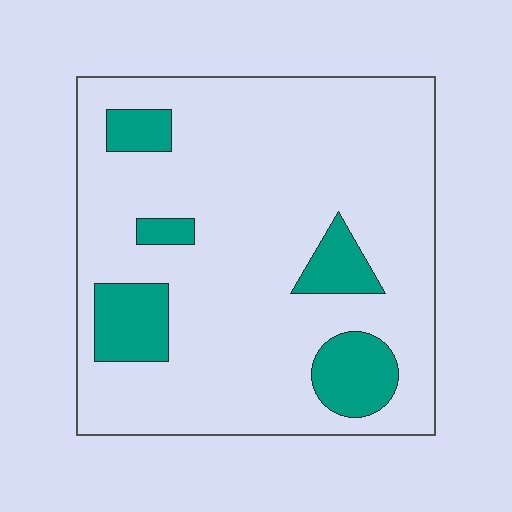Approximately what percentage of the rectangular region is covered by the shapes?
Approximately 15%.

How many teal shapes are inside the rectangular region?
5.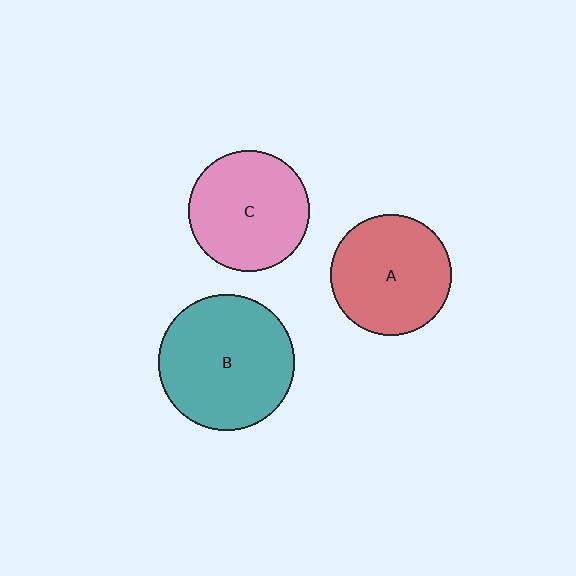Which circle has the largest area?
Circle B (teal).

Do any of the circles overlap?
No, none of the circles overlap.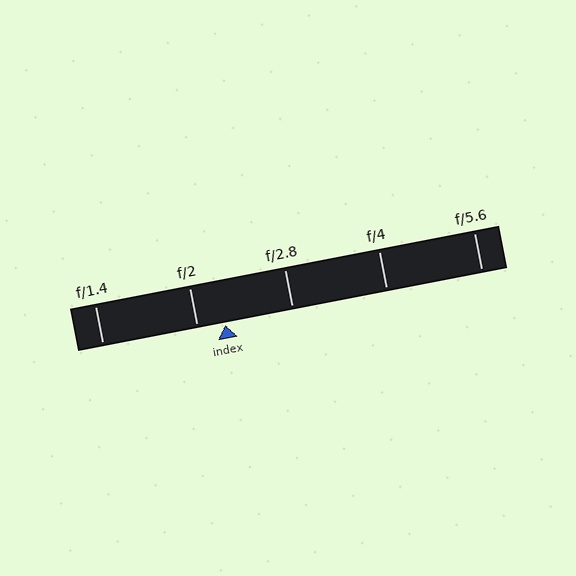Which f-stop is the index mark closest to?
The index mark is closest to f/2.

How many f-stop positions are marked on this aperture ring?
There are 5 f-stop positions marked.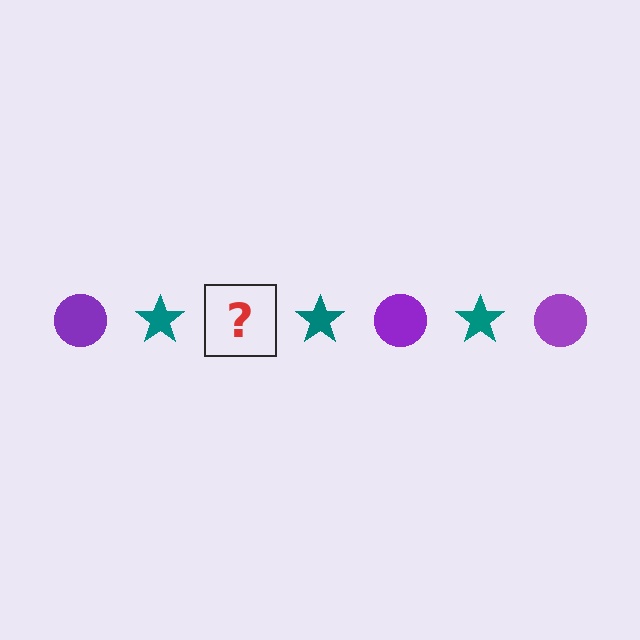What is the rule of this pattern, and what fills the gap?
The rule is that the pattern alternates between purple circle and teal star. The gap should be filled with a purple circle.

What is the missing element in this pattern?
The missing element is a purple circle.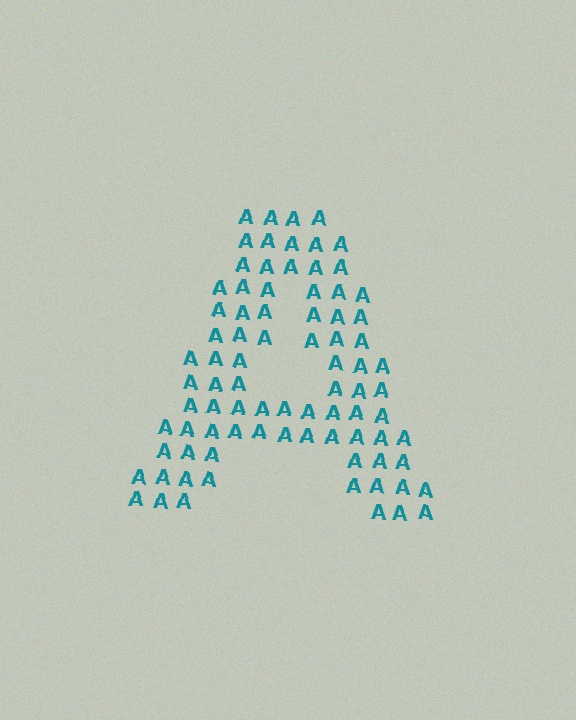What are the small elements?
The small elements are letter A's.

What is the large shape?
The large shape is the letter A.